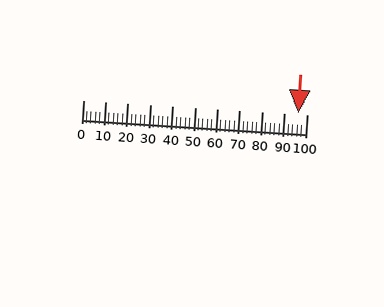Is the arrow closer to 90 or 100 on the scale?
The arrow is closer to 100.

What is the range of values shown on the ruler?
The ruler shows values from 0 to 100.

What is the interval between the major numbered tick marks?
The major tick marks are spaced 10 units apart.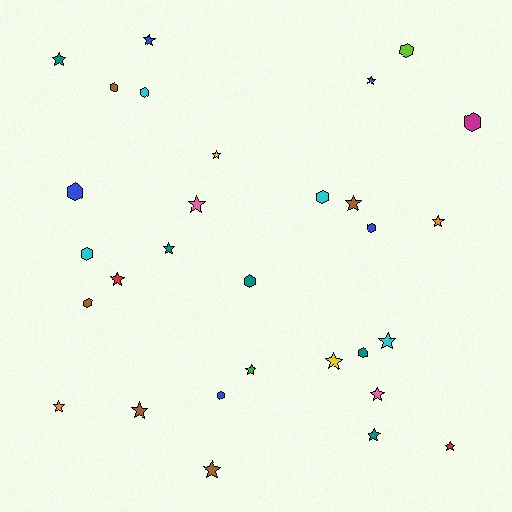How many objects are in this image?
There are 30 objects.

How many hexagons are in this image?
There are 12 hexagons.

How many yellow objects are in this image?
There are 2 yellow objects.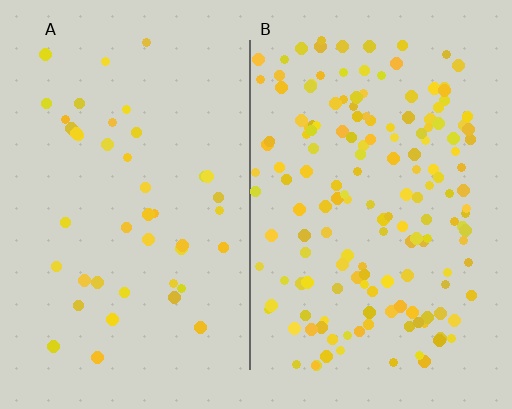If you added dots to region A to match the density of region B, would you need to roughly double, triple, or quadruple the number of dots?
Approximately quadruple.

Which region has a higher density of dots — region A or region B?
B (the right).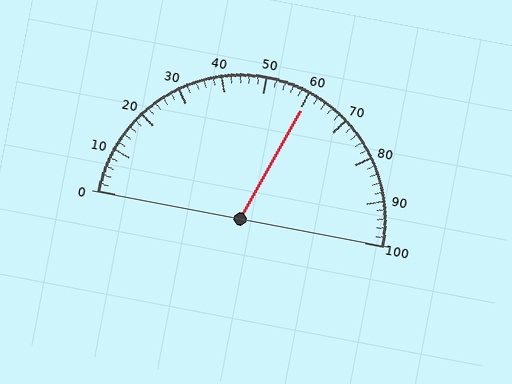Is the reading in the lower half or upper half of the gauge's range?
The reading is in the upper half of the range (0 to 100).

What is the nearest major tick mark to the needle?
The nearest major tick mark is 60.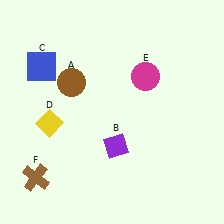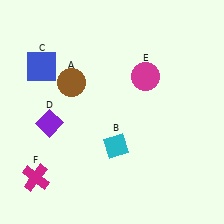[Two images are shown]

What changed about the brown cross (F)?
In Image 1, F is brown. In Image 2, it changed to magenta.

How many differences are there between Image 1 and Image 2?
There are 3 differences between the two images.